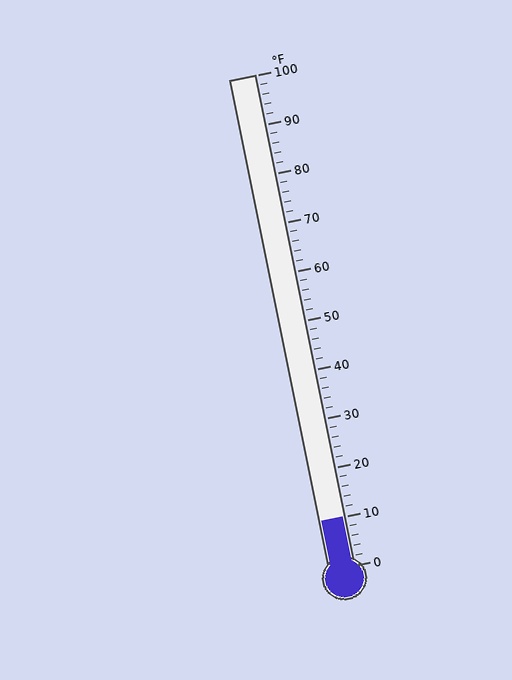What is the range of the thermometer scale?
The thermometer scale ranges from 0°F to 100°F.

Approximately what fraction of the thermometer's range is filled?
The thermometer is filled to approximately 10% of its range.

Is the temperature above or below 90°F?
The temperature is below 90°F.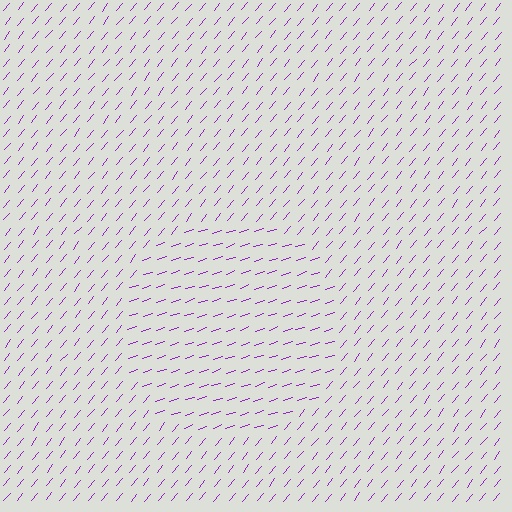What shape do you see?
I see a circle.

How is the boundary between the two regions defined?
The boundary is defined purely by a change in line orientation (approximately 33 degrees difference). All lines are the same color and thickness.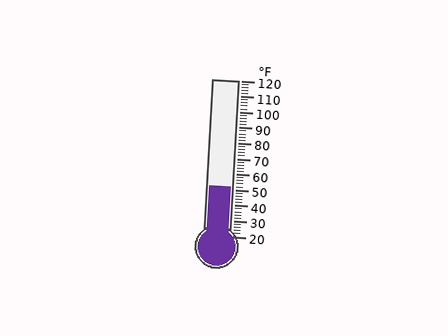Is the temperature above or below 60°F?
The temperature is below 60°F.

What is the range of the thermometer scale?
The thermometer scale ranges from 20°F to 120°F.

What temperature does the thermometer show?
The thermometer shows approximately 52°F.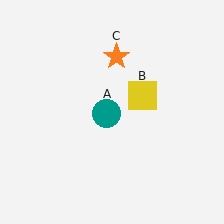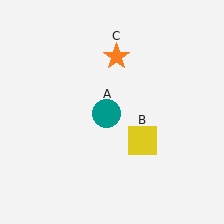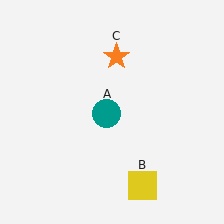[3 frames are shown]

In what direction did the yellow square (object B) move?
The yellow square (object B) moved down.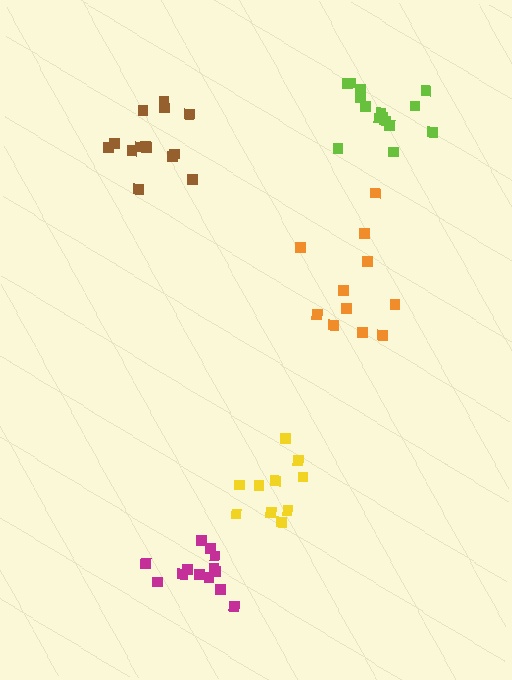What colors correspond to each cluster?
The clusters are colored: orange, lime, brown, magenta, yellow.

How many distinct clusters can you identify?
There are 5 distinct clusters.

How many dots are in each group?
Group 1: 11 dots, Group 2: 15 dots, Group 3: 14 dots, Group 4: 13 dots, Group 5: 10 dots (63 total).